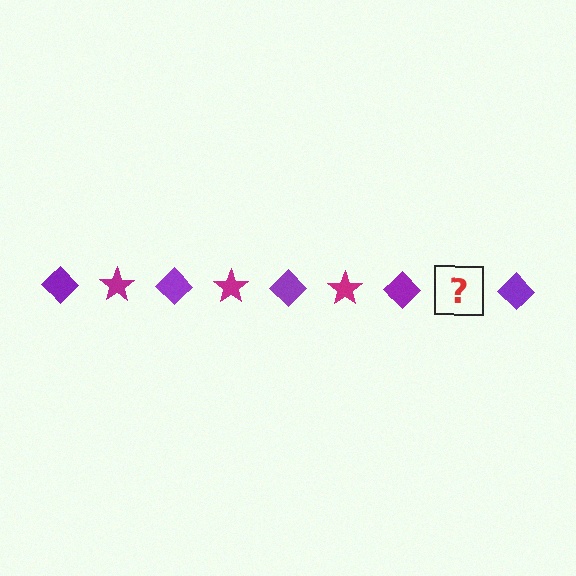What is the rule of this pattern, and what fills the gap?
The rule is that the pattern alternates between purple diamond and magenta star. The gap should be filled with a magenta star.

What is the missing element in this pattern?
The missing element is a magenta star.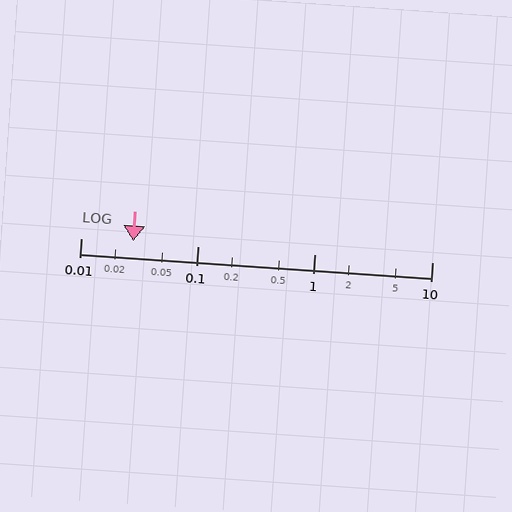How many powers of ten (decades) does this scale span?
The scale spans 3 decades, from 0.01 to 10.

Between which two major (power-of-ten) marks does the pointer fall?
The pointer is between 0.01 and 0.1.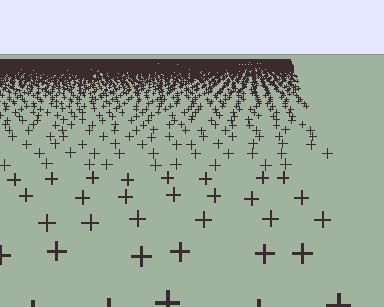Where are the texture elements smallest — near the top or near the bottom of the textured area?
Near the top.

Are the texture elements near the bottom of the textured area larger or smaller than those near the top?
Larger. Near the bottom, elements are closer to the viewer and appear at a bigger on-screen size.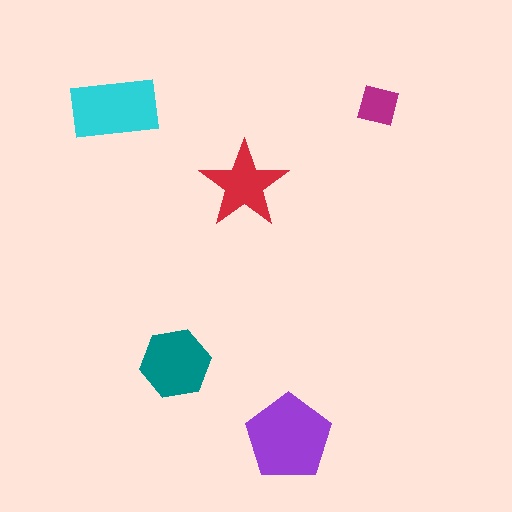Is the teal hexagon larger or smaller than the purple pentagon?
Smaller.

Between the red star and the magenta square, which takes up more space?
The red star.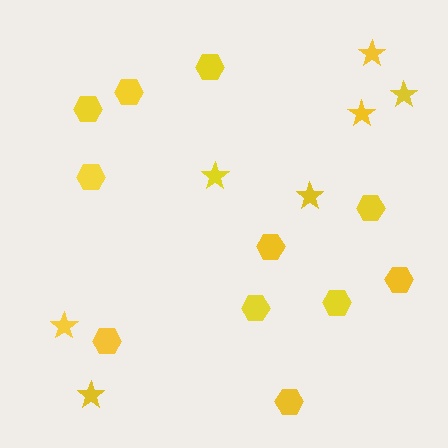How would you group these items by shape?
There are 2 groups: one group of hexagons (11) and one group of stars (7).